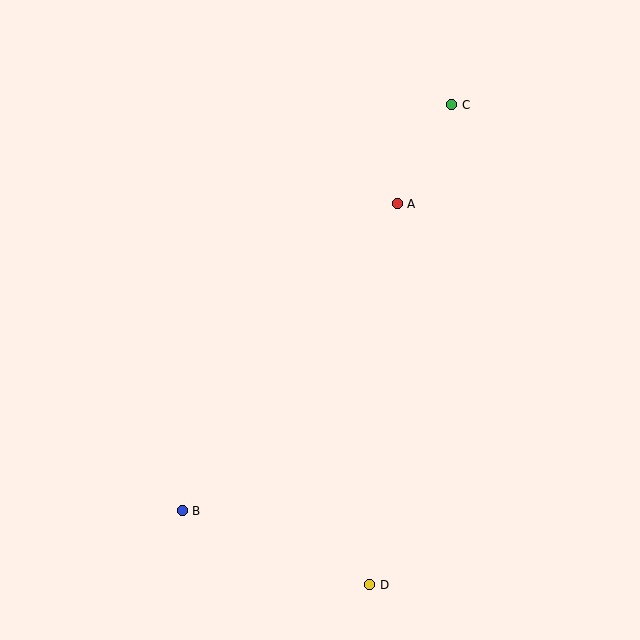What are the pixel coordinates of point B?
Point B is at (182, 511).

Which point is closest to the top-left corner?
Point A is closest to the top-left corner.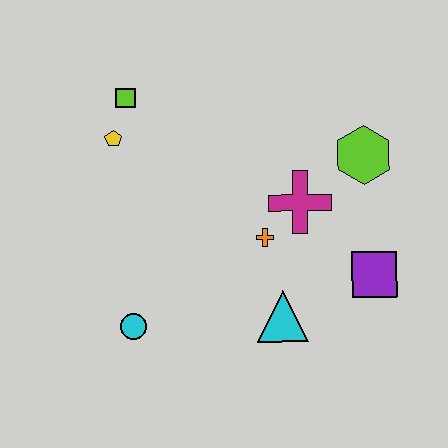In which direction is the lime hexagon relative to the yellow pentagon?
The lime hexagon is to the right of the yellow pentagon.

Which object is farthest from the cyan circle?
The lime hexagon is farthest from the cyan circle.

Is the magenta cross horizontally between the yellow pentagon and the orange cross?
No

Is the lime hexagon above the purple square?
Yes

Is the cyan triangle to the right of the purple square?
No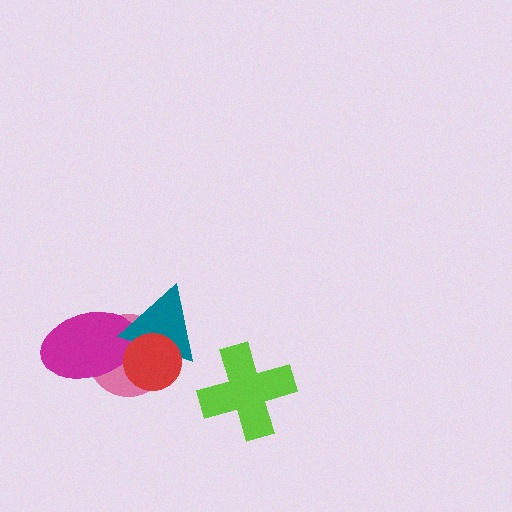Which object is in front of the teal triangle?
The red circle is in front of the teal triangle.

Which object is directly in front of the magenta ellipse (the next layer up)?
The teal triangle is directly in front of the magenta ellipse.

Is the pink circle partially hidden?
Yes, it is partially covered by another shape.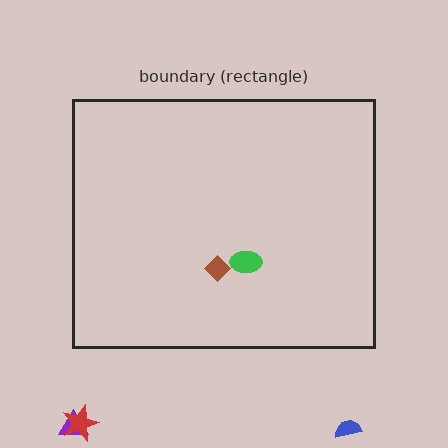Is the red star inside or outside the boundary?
Outside.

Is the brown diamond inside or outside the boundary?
Inside.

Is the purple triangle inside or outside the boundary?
Outside.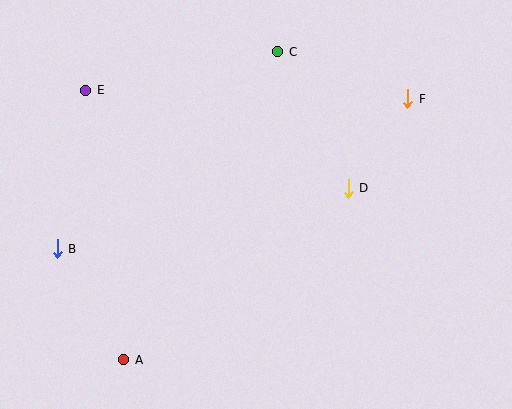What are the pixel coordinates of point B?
Point B is at (57, 249).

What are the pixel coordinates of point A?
Point A is at (124, 360).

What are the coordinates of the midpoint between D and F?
The midpoint between D and F is at (378, 144).